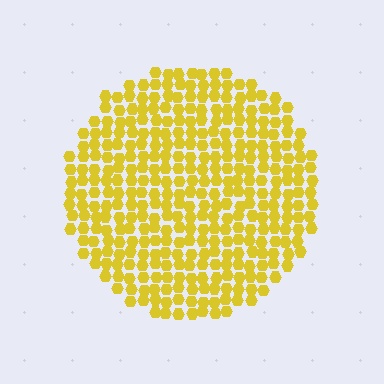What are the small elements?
The small elements are hexagons.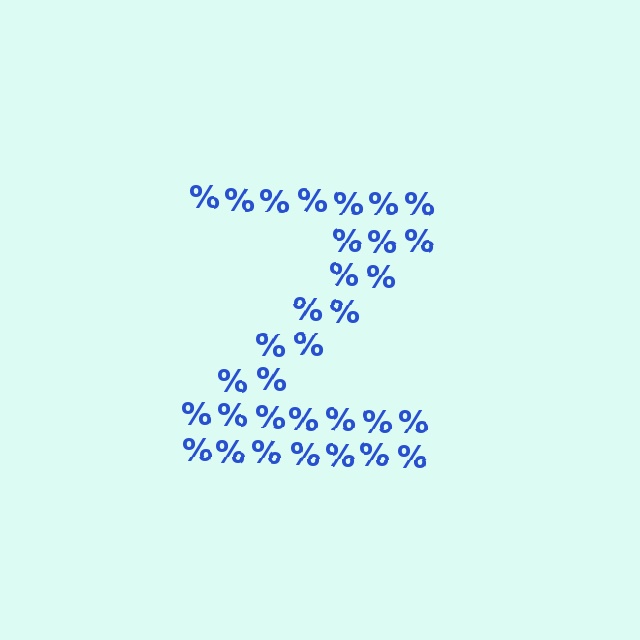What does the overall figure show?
The overall figure shows the letter Z.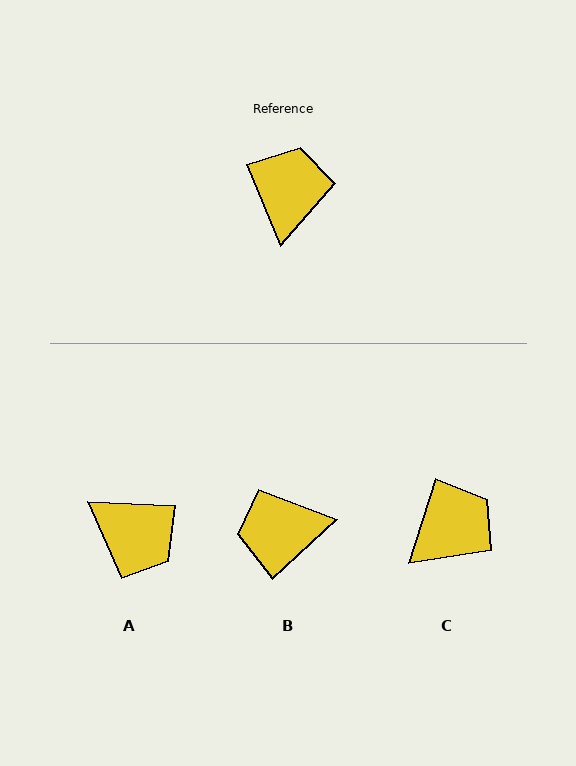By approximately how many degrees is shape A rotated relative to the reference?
Approximately 115 degrees clockwise.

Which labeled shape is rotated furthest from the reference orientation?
A, about 115 degrees away.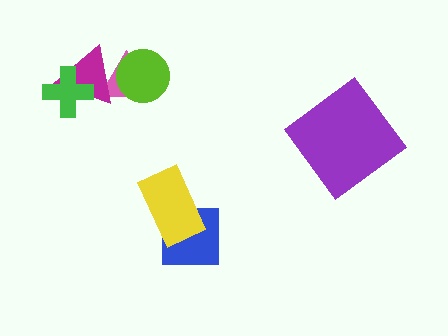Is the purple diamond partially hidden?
No, no other shape covers it.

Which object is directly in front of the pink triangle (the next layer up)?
The magenta triangle is directly in front of the pink triangle.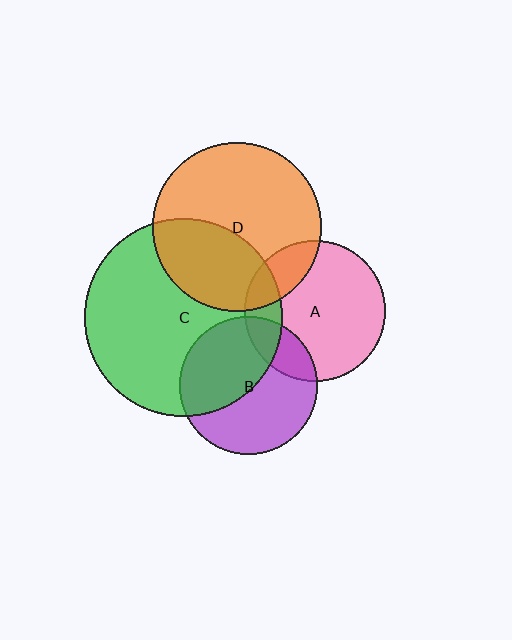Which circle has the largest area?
Circle C (green).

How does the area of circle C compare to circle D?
Approximately 1.4 times.